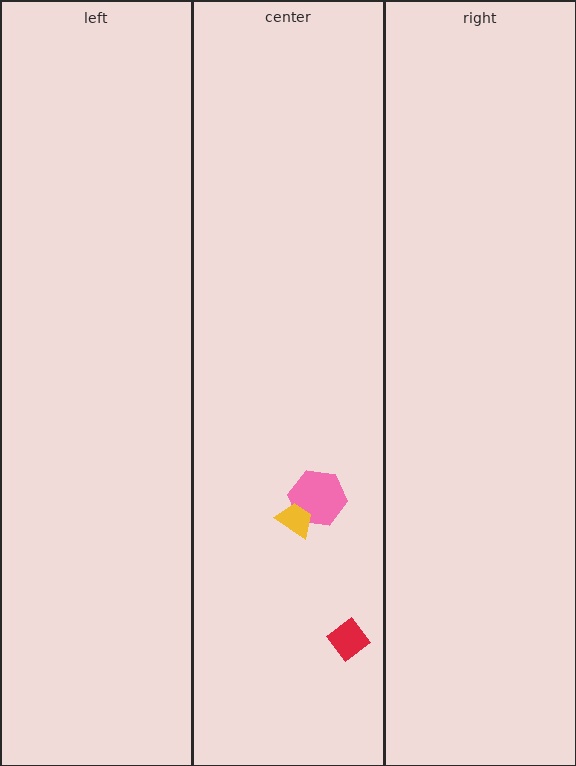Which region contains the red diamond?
The center region.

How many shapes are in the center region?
3.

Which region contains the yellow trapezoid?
The center region.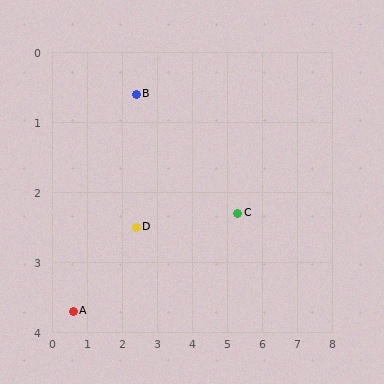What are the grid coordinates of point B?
Point B is at approximately (2.4, 0.6).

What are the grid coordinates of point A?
Point A is at approximately (0.6, 3.7).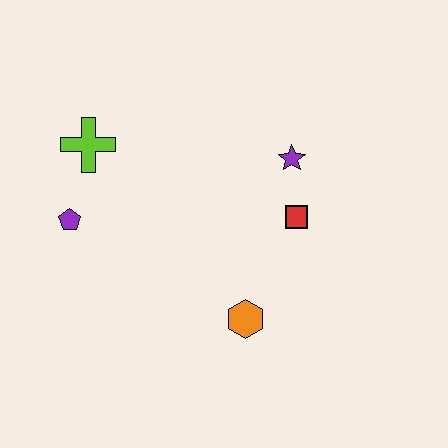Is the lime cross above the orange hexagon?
Yes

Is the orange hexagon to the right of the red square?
No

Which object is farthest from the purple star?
The purple pentagon is farthest from the purple star.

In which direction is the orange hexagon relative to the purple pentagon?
The orange hexagon is to the right of the purple pentagon.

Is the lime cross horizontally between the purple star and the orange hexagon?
No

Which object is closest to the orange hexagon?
The red square is closest to the orange hexagon.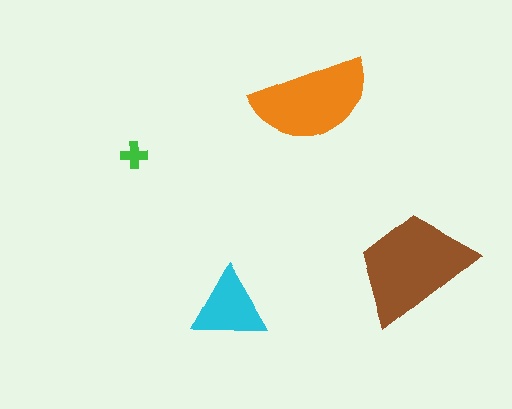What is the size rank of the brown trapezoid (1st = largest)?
1st.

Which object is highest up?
The orange semicircle is topmost.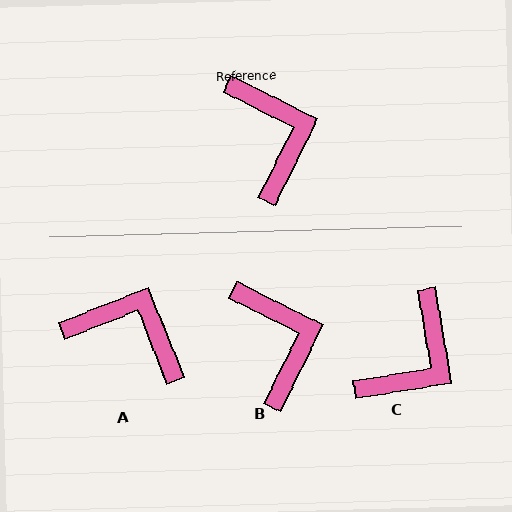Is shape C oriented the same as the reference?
No, it is off by about 54 degrees.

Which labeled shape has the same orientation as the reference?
B.